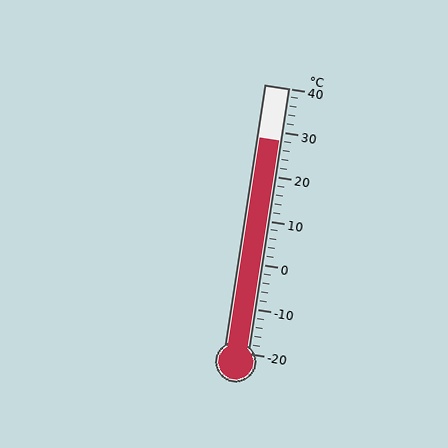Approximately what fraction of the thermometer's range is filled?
The thermometer is filled to approximately 80% of its range.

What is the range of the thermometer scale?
The thermometer scale ranges from -20°C to 40°C.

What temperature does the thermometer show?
The thermometer shows approximately 28°C.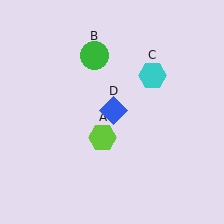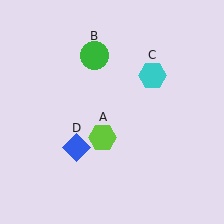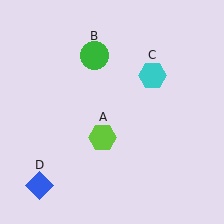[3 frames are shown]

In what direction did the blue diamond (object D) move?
The blue diamond (object D) moved down and to the left.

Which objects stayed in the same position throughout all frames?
Lime hexagon (object A) and green circle (object B) and cyan hexagon (object C) remained stationary.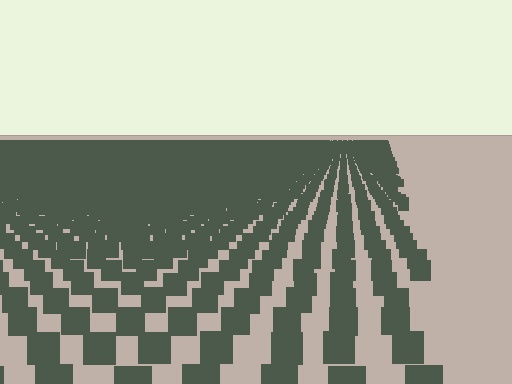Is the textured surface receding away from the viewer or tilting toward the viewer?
The surface is receding away from the viewer. Texture elements get smaller and denser toward the top.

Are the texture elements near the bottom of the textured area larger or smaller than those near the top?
Larger. Near the bottom, elements are closer to the viewer and appear at a bigger on-screen size.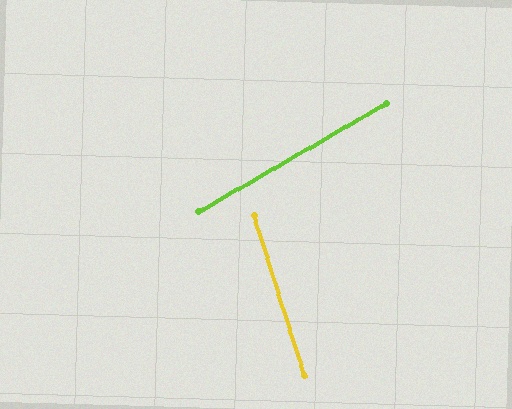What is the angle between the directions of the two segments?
Approximately 77 degrees.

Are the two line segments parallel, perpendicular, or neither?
Neither parallel nor perpendicular — they differ by about 77°.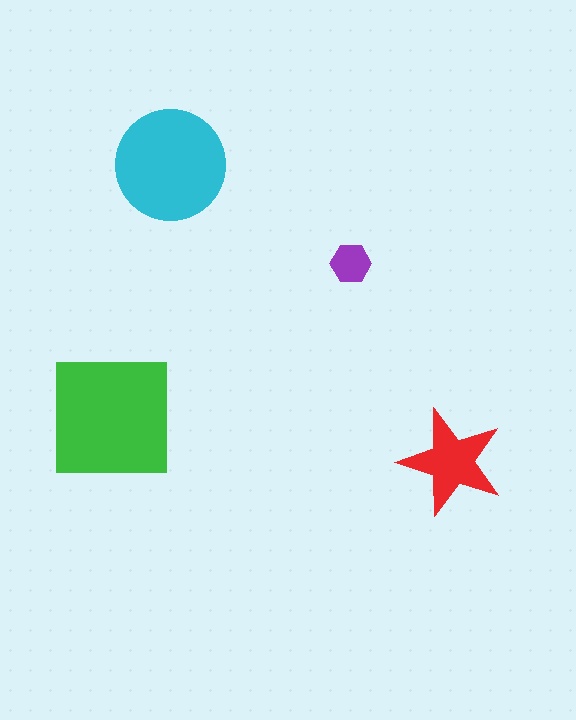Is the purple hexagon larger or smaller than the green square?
Smaller.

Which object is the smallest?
The purple hexagon.